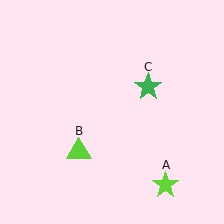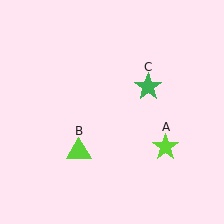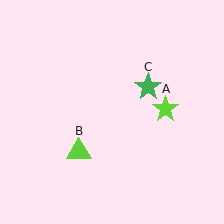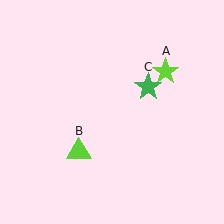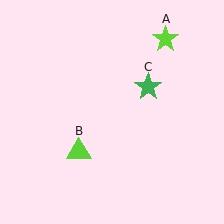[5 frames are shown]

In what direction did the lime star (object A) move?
The lime star (object A) moved up.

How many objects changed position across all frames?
1 object changed position: lime star (object A).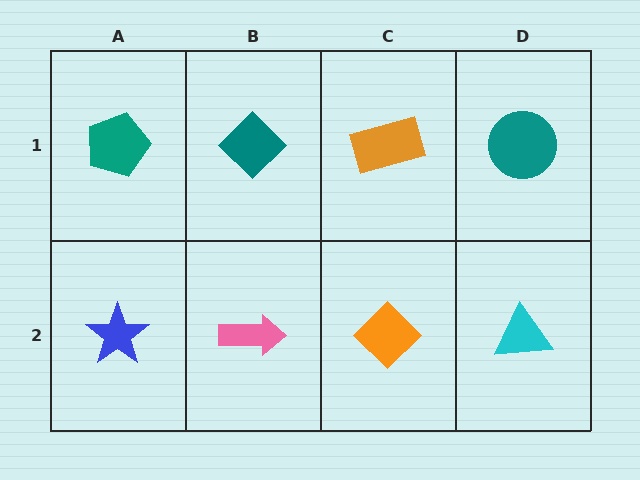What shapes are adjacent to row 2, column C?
An orange rectangle (row 1, column C), a pink arrow (row 2, column B), a cyan triangle (row 2, column D).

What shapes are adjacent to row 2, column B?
A teal diamond (row 1, column B), a blue star (row 2, column A), an orange diamond (row 2, column C).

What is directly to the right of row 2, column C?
A cyan triangle.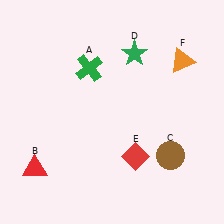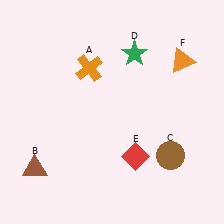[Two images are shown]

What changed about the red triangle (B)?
In Image 1, B is red. In Image 2, it changed to brown.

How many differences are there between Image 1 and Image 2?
There are 2 differences between the two images.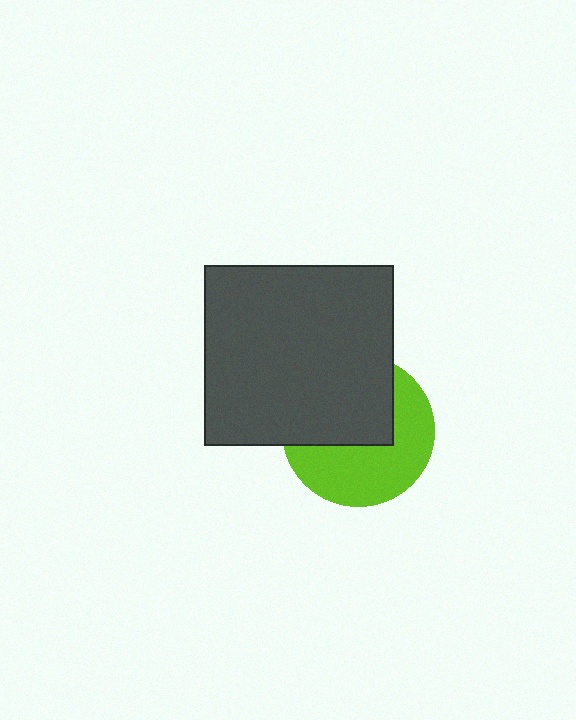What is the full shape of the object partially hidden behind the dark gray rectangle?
The partially hidden object is a lime circle.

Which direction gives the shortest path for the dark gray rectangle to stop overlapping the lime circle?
Moving up gives the shortest separation.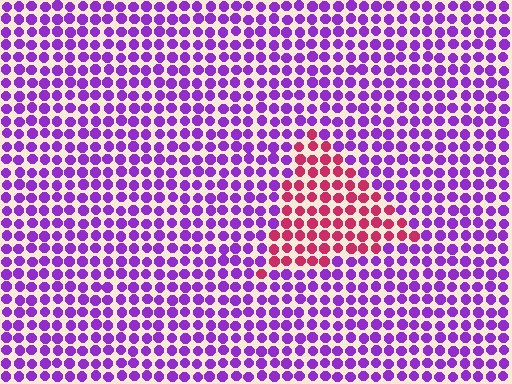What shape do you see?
I see a triangle.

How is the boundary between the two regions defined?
The boundary is defined purely by a slight shift in hue (about 60 degrees). Spacing, size, and orientation are identical on both sides.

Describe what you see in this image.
The image is filled with small purple elements in a uniform arrangement. A triangle-shaped region is visible where the elements are tinted to a slightly different hue, forming a subtle color boundary.